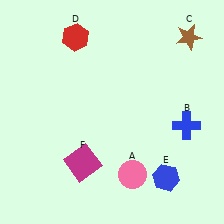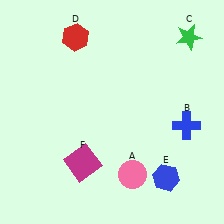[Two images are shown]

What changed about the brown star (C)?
In Image 1, C is brown. In Image 2, it changed to green.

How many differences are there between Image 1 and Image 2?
There is 1 difference between the two images.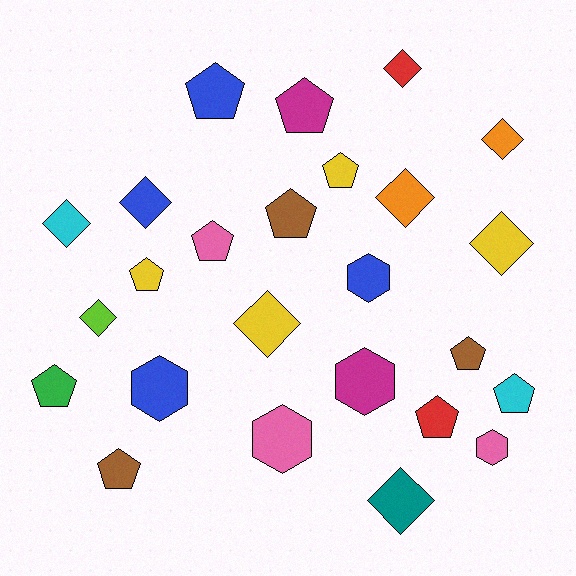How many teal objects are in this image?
There is 1 teal object.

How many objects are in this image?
There are 25 objects.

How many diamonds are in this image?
There are 9 diamonds.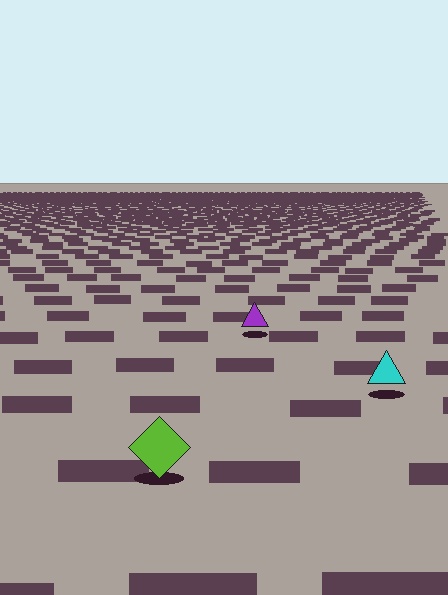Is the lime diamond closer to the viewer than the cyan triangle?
Yes. The lime diamond is closer — you can tell from the texture gradient: the ground texture is coarser near it.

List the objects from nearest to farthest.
From nearest to farthest: the lime diamond, the cyan triangle, the purple triangle.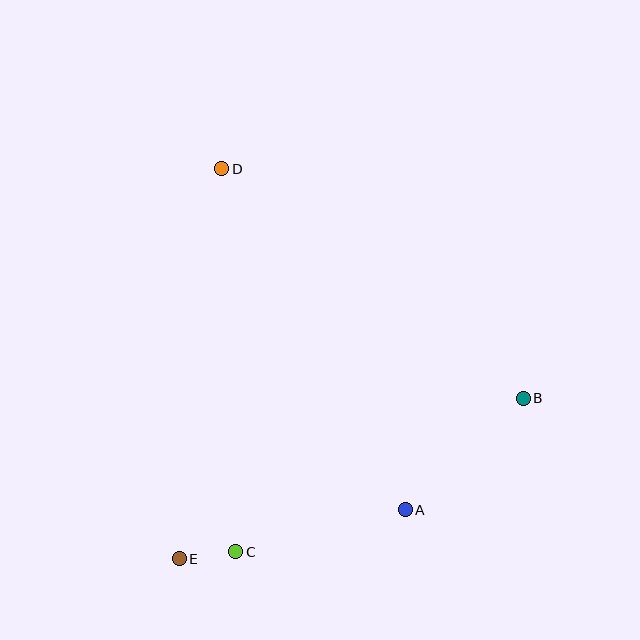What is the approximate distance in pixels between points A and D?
The distance between A and D is approximately 387 pixels.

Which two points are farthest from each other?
Points D and E are farthest from each other.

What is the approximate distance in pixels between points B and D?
The distance between B and D is approximately 379 pixels.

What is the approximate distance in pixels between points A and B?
The distance between A and B is approximately 162 pixels.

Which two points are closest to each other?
Points C and E are closest to each other.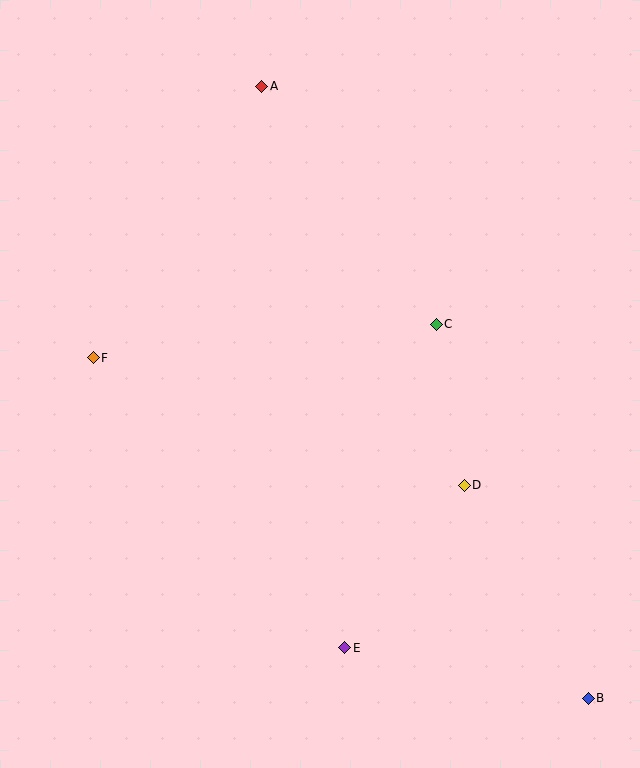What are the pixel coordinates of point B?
Point B is at (588, 698).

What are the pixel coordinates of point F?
Point F is at (93, 358).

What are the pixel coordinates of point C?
Point C is at (436, 324).